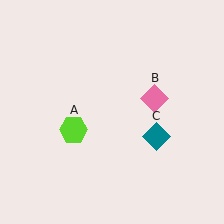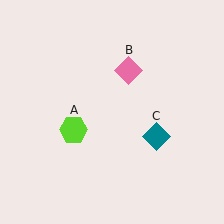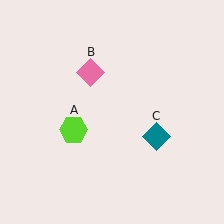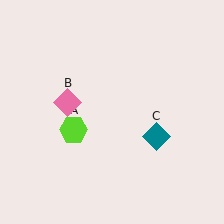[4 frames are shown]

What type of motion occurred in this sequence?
The pink diamond (object B) rotated counterclockwise around the center of the scene.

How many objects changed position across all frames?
1 object changed position: pink diamond (object B).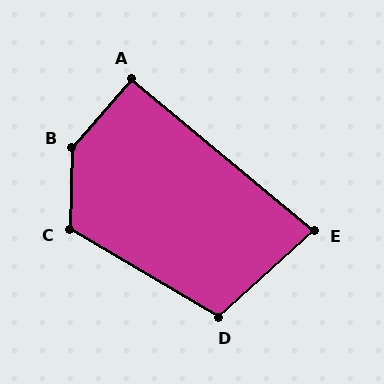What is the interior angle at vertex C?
Approximately 119 degrees (obtuse).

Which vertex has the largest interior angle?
B, at approximately 141 degrees.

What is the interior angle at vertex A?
Approximately 91 degrees (approximately right).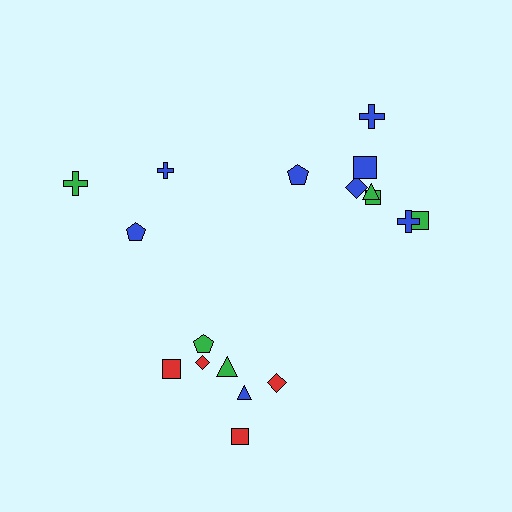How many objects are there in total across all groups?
There are 18 objects.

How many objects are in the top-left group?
There are 3 objects.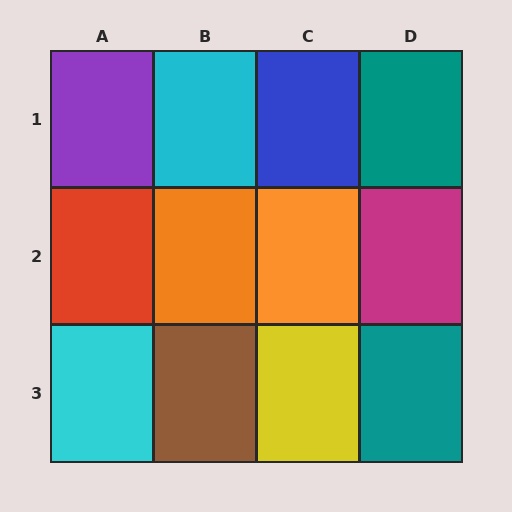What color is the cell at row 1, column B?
Cyan.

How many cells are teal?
2 cells are teal.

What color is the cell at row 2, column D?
Magenta.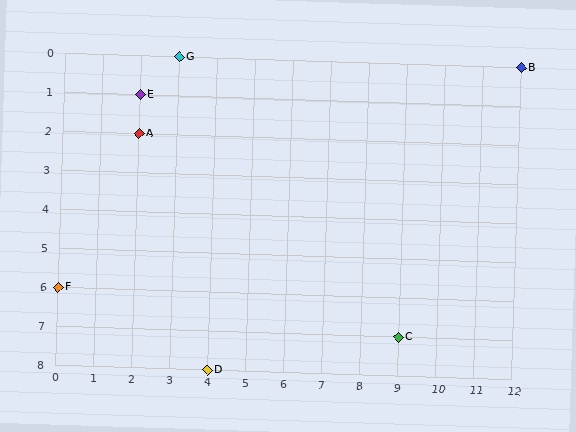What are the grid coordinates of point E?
Point E is at grid coordinates (2, 1).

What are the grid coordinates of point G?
Point G is at grid coordinates (3, 0).